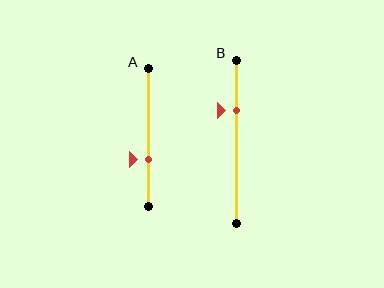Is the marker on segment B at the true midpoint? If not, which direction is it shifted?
No, the marker on segment B is shifted upward by about 19% of the segment length.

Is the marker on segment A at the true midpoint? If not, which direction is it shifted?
No, the marker on segment A is shifted downward by about 16% of the segment length.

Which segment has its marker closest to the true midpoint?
Segment A has its marker closest to the true midpoint.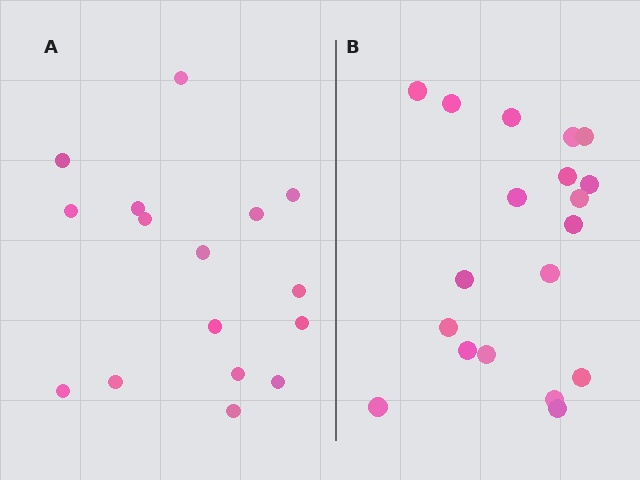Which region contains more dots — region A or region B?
Region B (the right region) has more dots.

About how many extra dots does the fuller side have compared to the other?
Region B has just a few more — roughly 2 or 3 more dots than region A.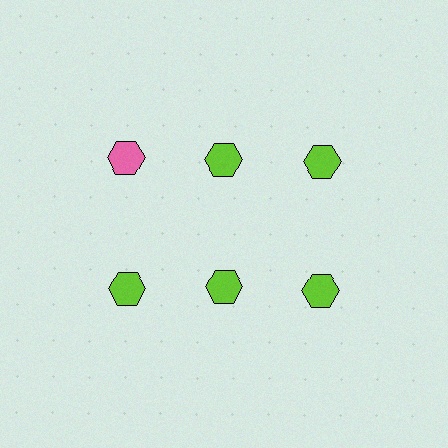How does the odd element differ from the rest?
It has a different color: pink instead of lime.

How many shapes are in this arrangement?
There are 6 shapes arranged in a grid pattern.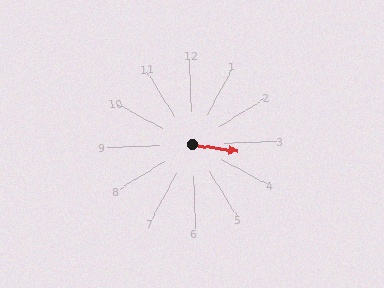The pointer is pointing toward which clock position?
Roughly 3 o'clock.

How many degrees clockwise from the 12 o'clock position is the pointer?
Approximately 101 degrees.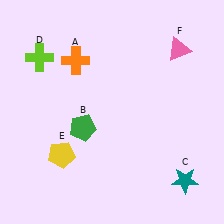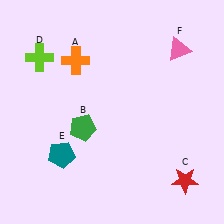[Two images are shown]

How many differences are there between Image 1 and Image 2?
There are 2 differences between the two images.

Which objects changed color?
C changed from teal to red. E changed from yellow to teal.